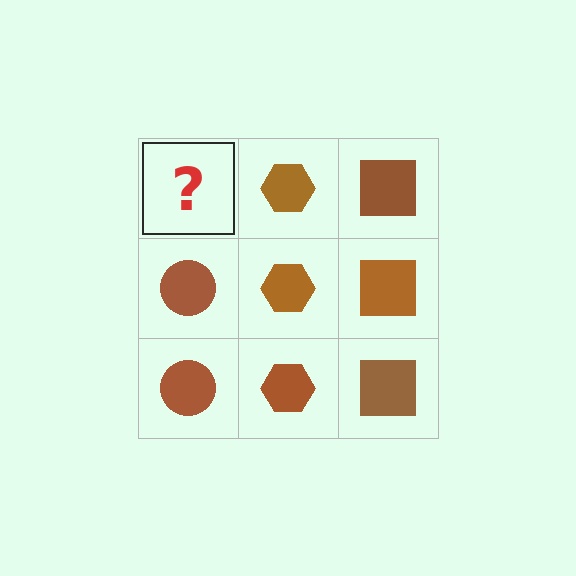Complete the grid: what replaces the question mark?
The question mark should be replaced with a brown circle.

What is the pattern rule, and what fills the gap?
The rule is that each column has a consistent shape. The gap should be filled with a brown circle.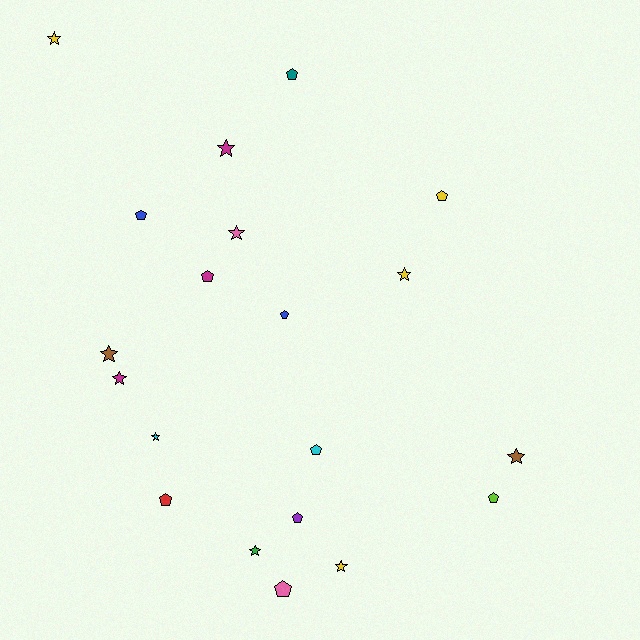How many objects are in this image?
There are 20 objects.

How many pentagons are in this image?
There are 10 pentagons.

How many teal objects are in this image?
There is 1 teal object.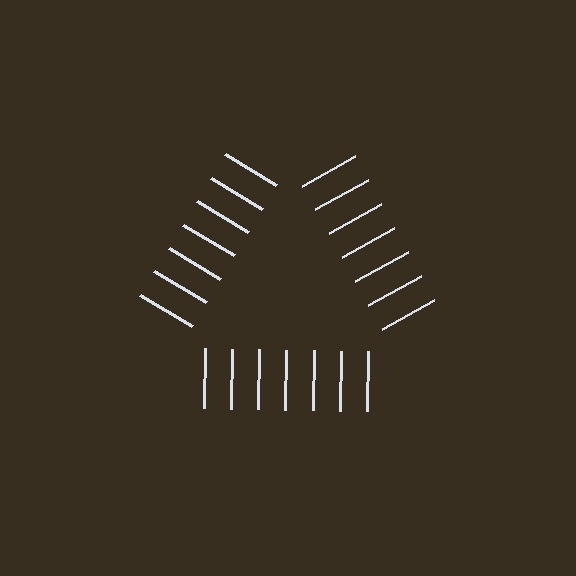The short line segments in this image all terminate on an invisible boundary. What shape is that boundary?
An illusory triangle — the line segments terminate on its edges but no continuous stroke is drawn.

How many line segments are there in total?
21 — 7 along each of the 3 edges.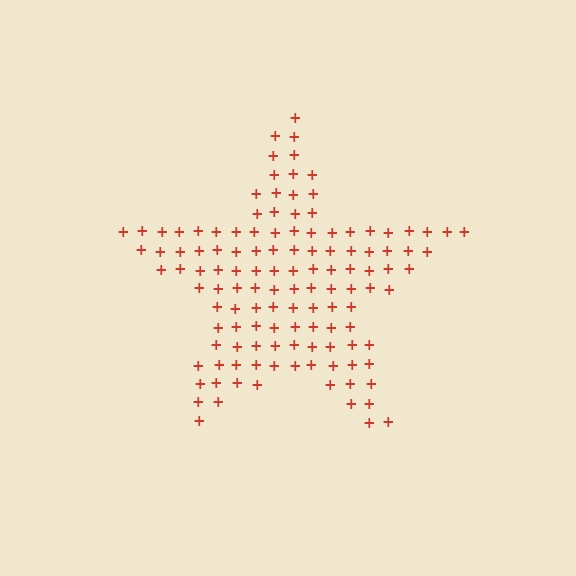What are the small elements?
The small elements are plus signs.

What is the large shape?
The large shape is a star.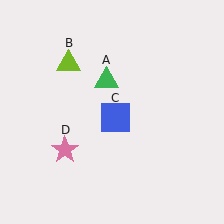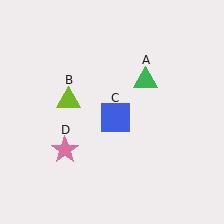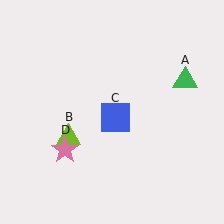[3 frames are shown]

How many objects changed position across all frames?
2 objects changed position: green triangle (object A), lime triangle (object B).